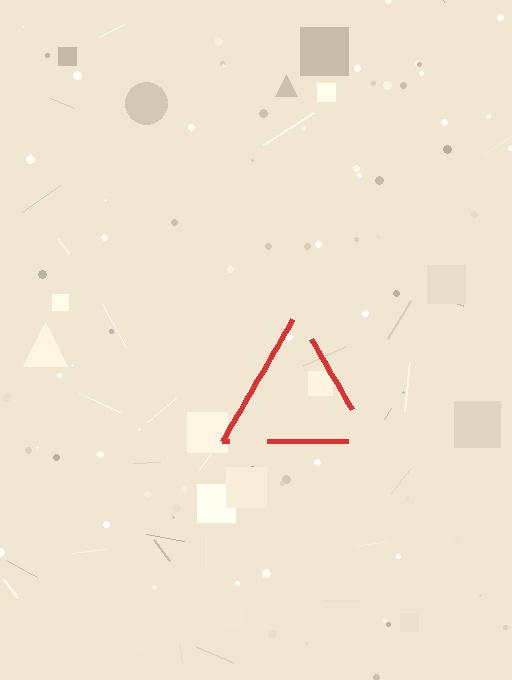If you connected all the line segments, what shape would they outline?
They would outline a triangle.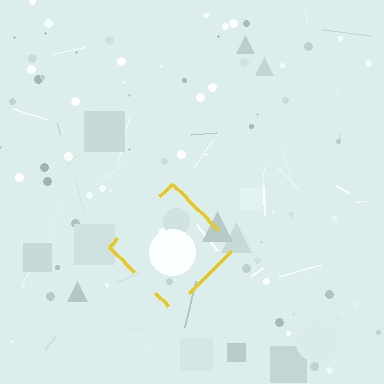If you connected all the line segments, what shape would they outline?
They would outline a diamond.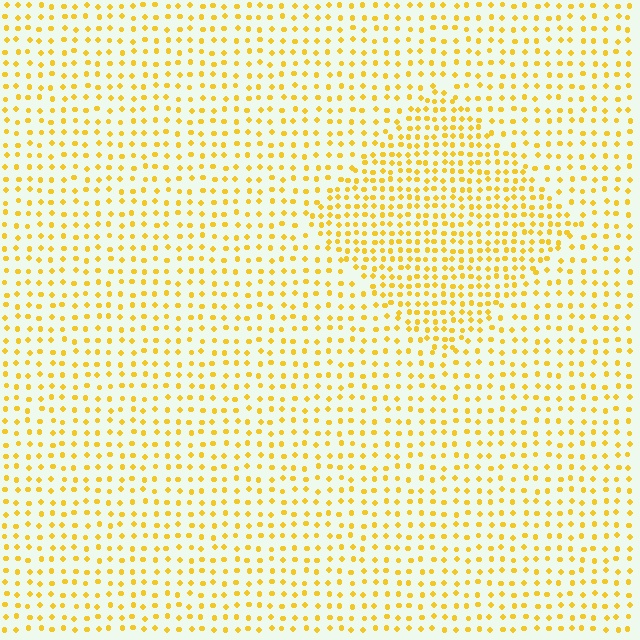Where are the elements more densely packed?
The elements are more densely packed inside the diamond boundary.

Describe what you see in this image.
The image contains small yellow elements arranged at two different densities. A diamond-shaped region is visible where the elements are more densely packed than the surrounding area.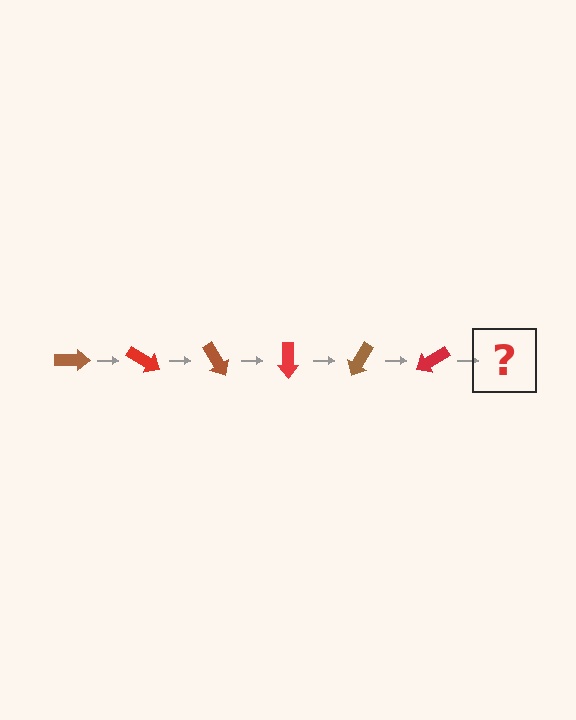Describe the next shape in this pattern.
It should be a brown arrow, rotated 180 degrees from the start.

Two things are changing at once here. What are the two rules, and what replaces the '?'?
The two rules are that it rotates 30 degrees each step and the color cycles through brown and red. The '?' should be a brown arrow, rotated 180 degrees from the start.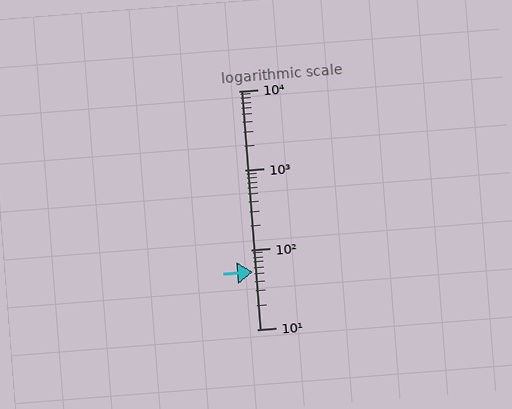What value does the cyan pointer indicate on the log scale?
The pointer indicates approximately 53.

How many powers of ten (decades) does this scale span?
The scale spans 3 decades, from 10 to 10000.